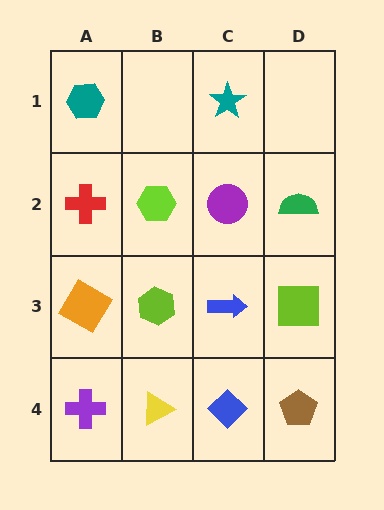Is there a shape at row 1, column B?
No, that cell is empty.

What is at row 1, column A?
A teal hexagon.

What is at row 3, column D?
A lime square.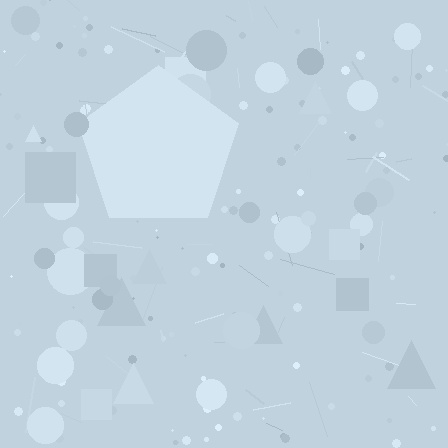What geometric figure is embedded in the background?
A pentagon is embedded in the background.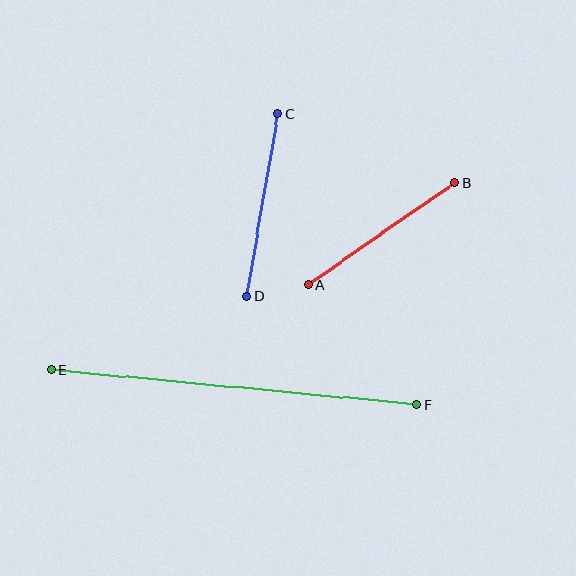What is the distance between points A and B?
The distance is approximately 178 pixels.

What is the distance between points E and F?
The distance is approximately 367 pixels.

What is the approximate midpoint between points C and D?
The midpoint is at approximately (263, 205) pixels.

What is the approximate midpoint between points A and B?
The midpoint is at approximately (381, 234) pixels.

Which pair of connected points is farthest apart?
Points E and F are farthest apart.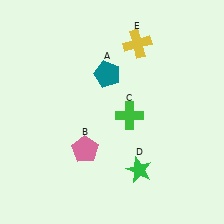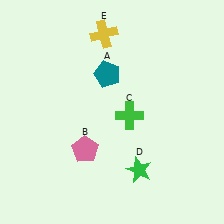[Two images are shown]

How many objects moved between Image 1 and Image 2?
1 object moved between the two images.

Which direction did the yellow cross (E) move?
The yellow cross (E) moved left.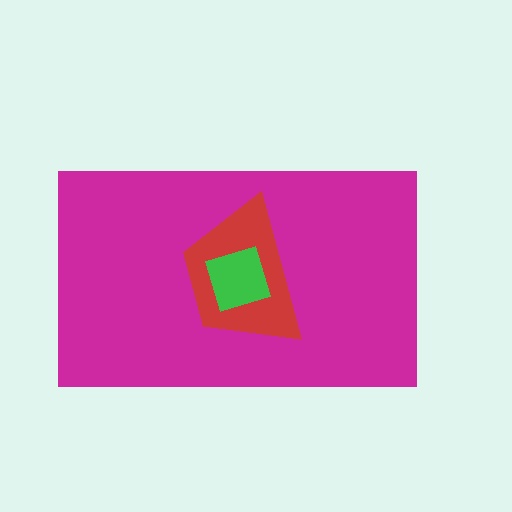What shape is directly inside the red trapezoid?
The green square.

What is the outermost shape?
The magenta rectangle.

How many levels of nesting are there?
3.